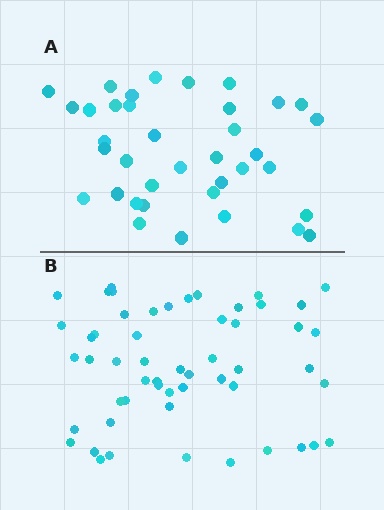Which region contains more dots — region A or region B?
Region B (the bottom region) has more dots.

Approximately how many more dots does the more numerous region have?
Region B has approximately 15 more dots than region A.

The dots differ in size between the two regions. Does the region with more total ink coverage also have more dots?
No. Region A has more total ink coverage because its dots are larger, but region B actually contains more individual dots. Total area can be misleading — the number of items is what matters here.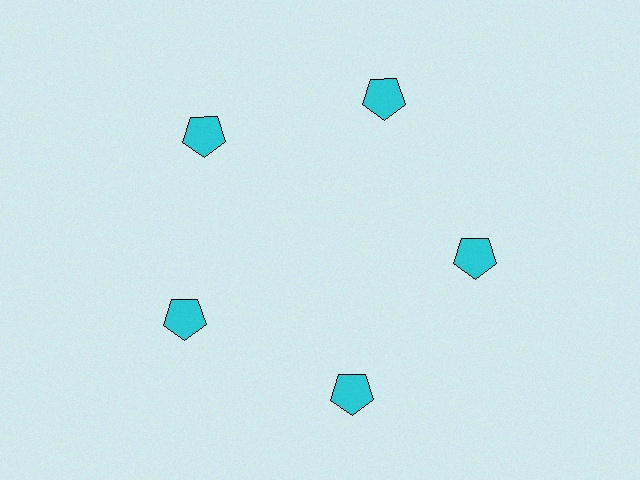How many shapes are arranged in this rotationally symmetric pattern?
There are 5 shapes, arranged in 5 groups of 1.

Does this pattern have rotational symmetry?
Yes, this pattern has 5-fold rotational symmetry. It looks the same after rotating 72 degrees around the center.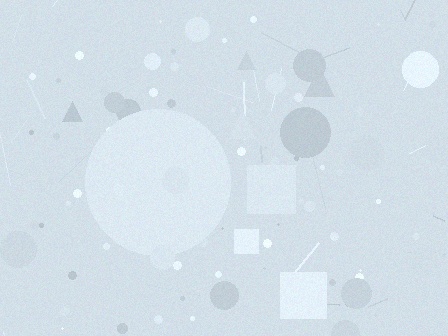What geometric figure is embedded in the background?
A circle is embedded in the background.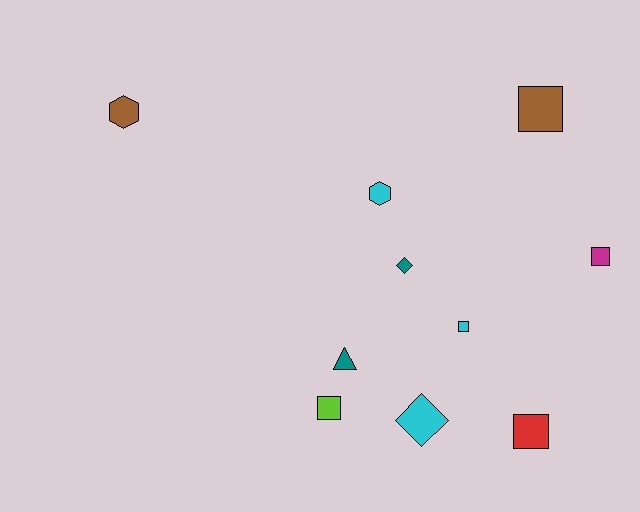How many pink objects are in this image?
There are no pink objects.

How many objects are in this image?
There are 10 objects.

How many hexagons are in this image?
There are 2 hexagons.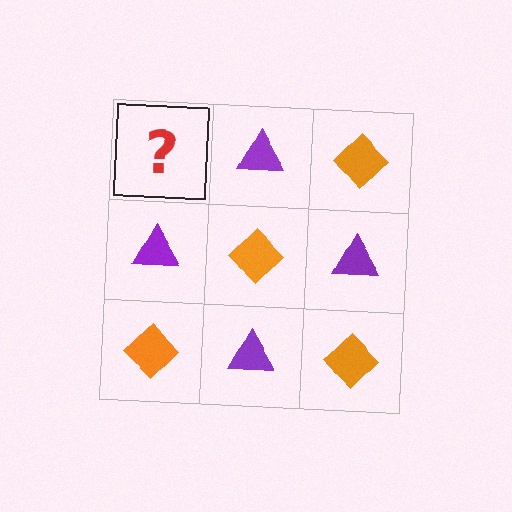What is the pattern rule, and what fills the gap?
The rule is that it alternates orange diamond and purple triangle in a checkerboard pattern. The gap should be filled with an orange diamond.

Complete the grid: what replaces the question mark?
The question mark should be replaced with an orange diamond.